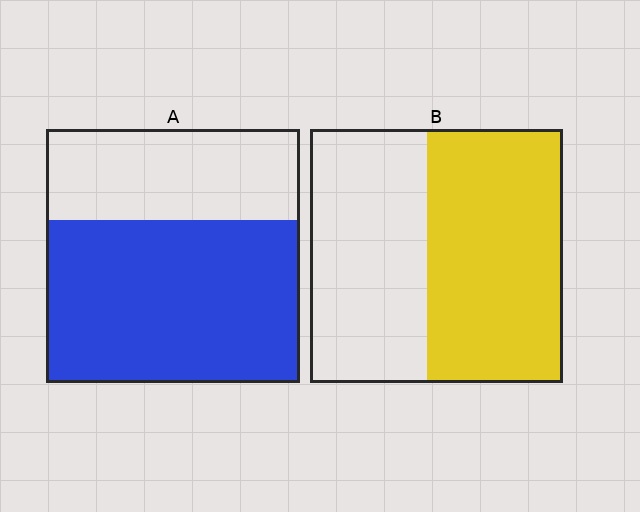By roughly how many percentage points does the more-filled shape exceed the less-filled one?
By roughly 10 percentage points (A over B).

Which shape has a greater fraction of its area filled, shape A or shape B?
Shape A.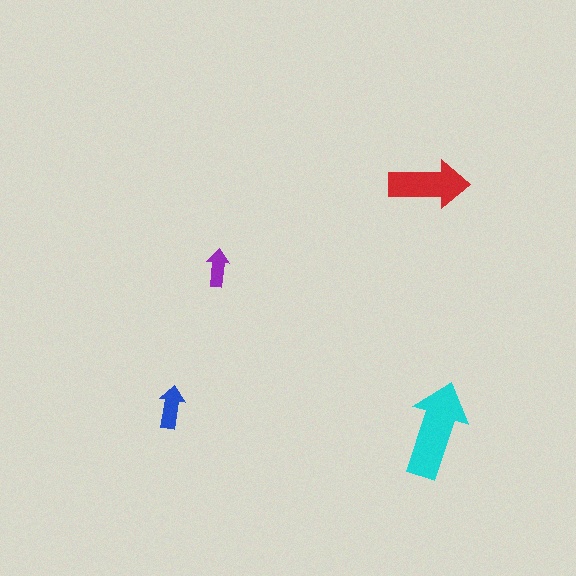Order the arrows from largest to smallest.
the cyan one, the red one, the blue one, the purple one.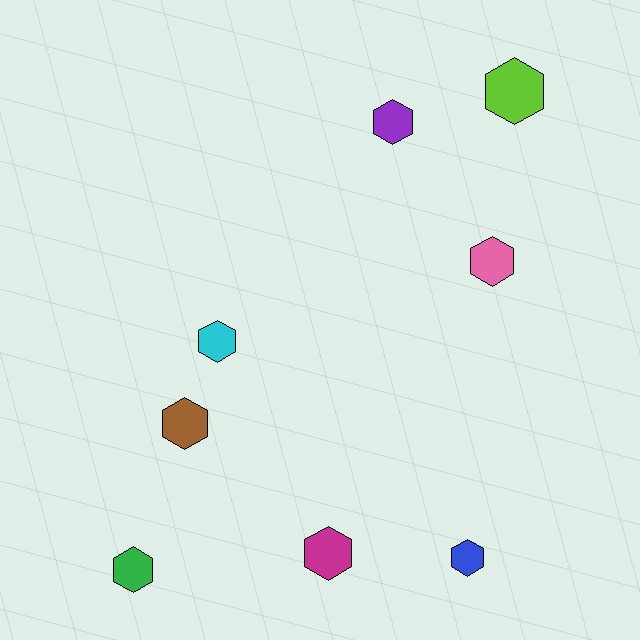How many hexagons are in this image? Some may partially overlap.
There are 8 hexagons.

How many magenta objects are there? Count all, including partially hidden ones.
There is 1 magenta object.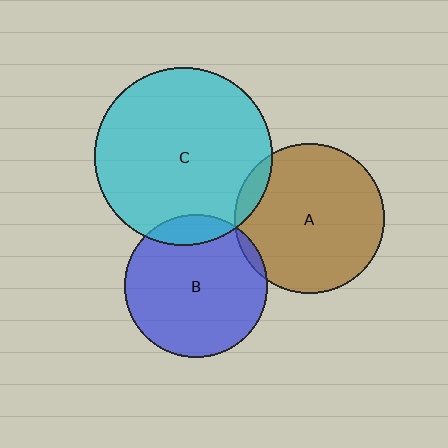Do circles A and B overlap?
Yes.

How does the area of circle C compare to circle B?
Approximately 1.5 times.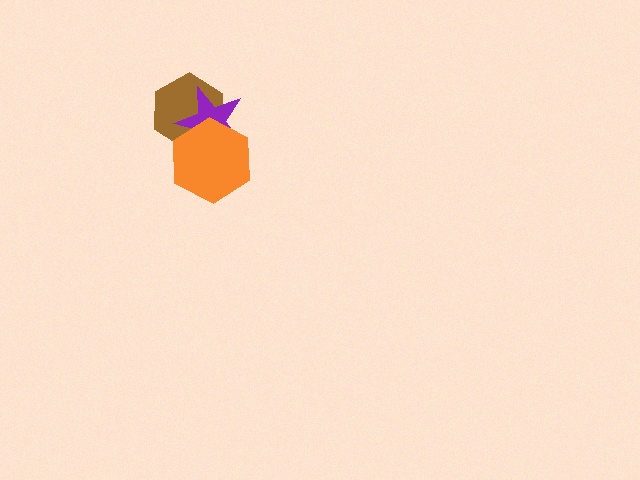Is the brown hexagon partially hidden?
Yes, it is partially covered by another shape.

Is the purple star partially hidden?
Yes, it is partially covered by another shape.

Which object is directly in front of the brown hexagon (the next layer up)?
The purple star is directly in front of the brown hexagon.